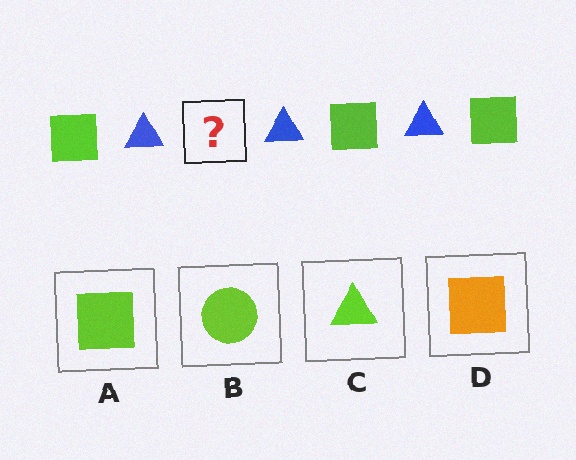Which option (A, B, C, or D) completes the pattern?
A.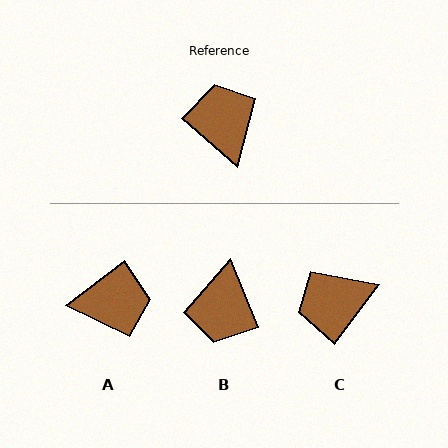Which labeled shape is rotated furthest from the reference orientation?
B, about 154 degrees away.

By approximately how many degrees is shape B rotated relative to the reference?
Approximately 154 degrees counter-clockwise.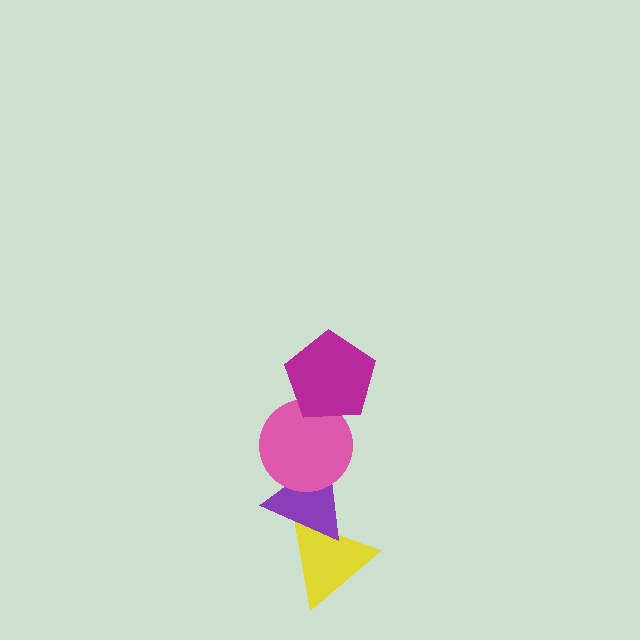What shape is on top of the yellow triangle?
The purple triangle is on top of the yellow triangle.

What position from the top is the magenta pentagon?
The magenta pentagon is 1st from the top.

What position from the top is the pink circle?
The pink circle is 2nd from the top.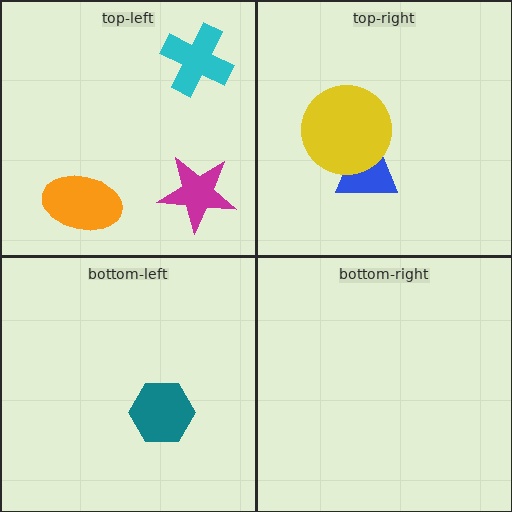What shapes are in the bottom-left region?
The teal hexagon.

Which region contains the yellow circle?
The top-right region.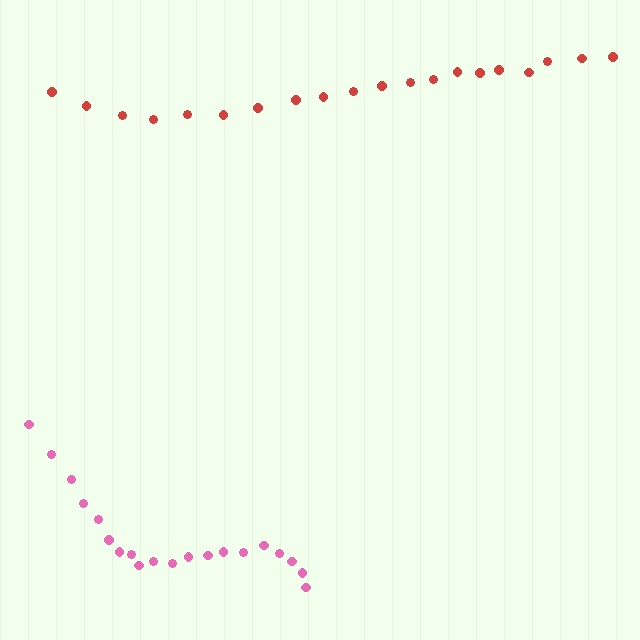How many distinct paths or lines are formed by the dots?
There are 2 distinct paths.